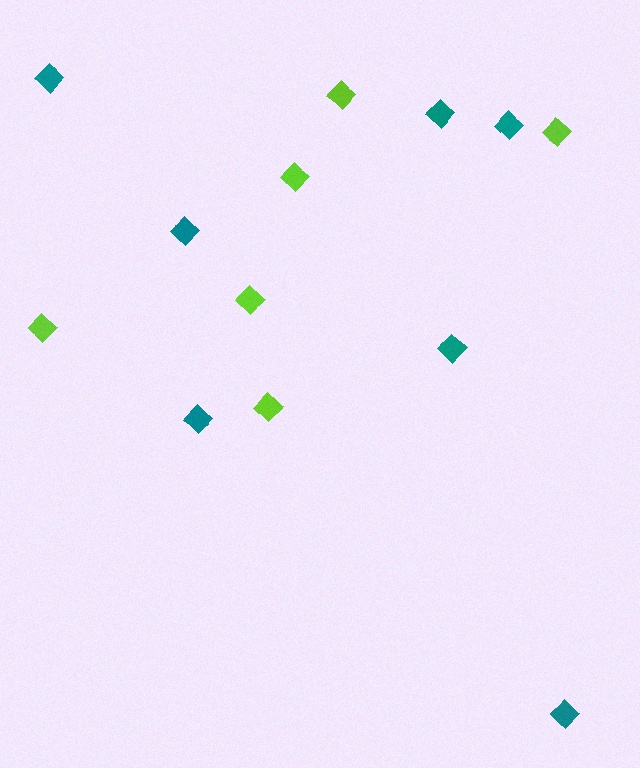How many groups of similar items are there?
There are 2 groups: one group of lime diamonds (6) and one group of teal diamonds (7).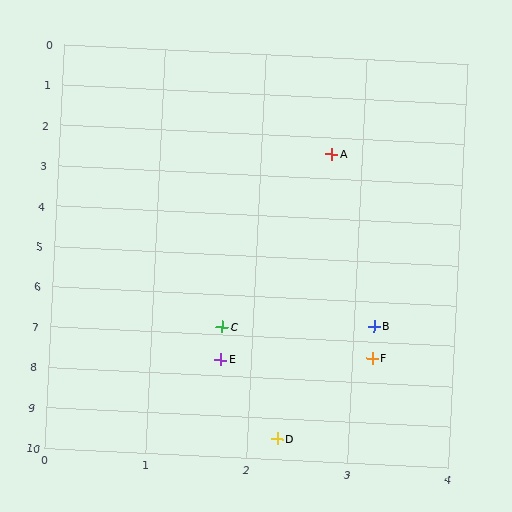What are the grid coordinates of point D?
Point D is at approximately (2.3, 9.5).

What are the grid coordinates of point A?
Point A is at approximately (2.7, 2.4).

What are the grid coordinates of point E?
Point E is at approximately (1.7, 7.6).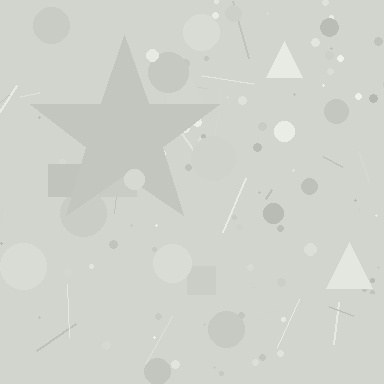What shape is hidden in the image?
A star is hidden in the image.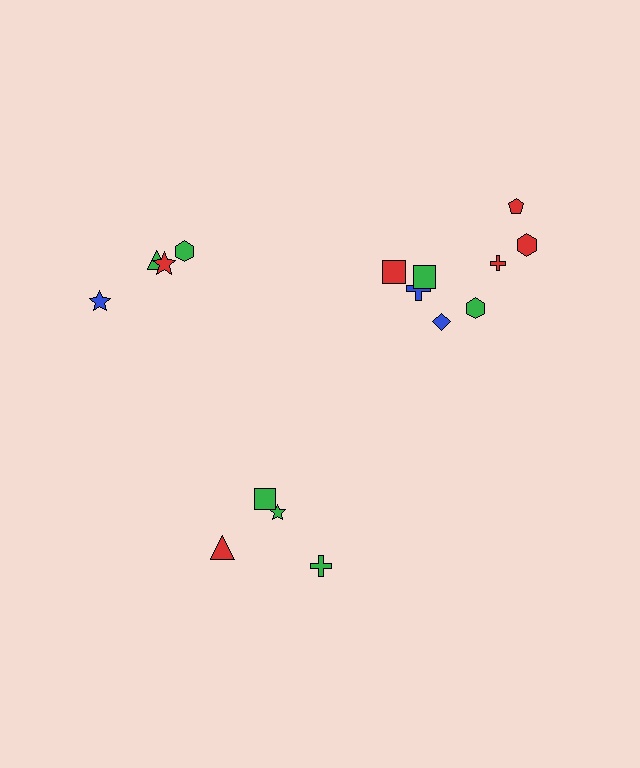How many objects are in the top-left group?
There are 4 objects.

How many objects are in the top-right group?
There are 8 objects.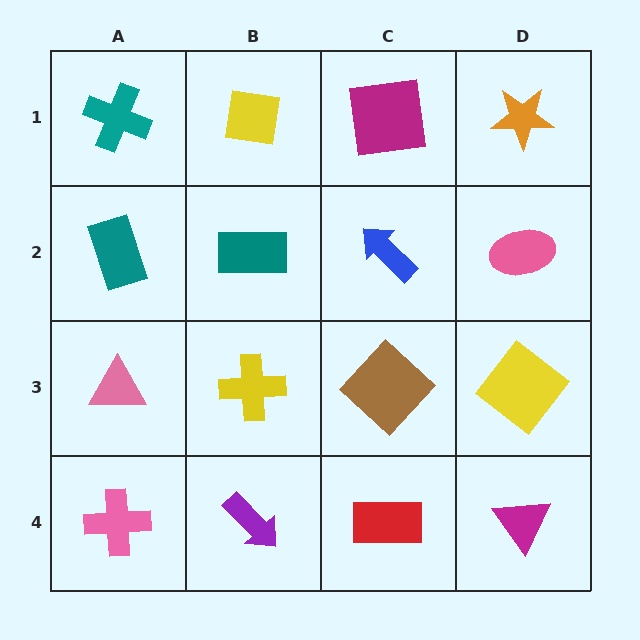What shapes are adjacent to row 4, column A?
A pink triangle (row 3, column A), a purple arrow (row 4, column B).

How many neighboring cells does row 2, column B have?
4.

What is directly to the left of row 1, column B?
A teal cross.